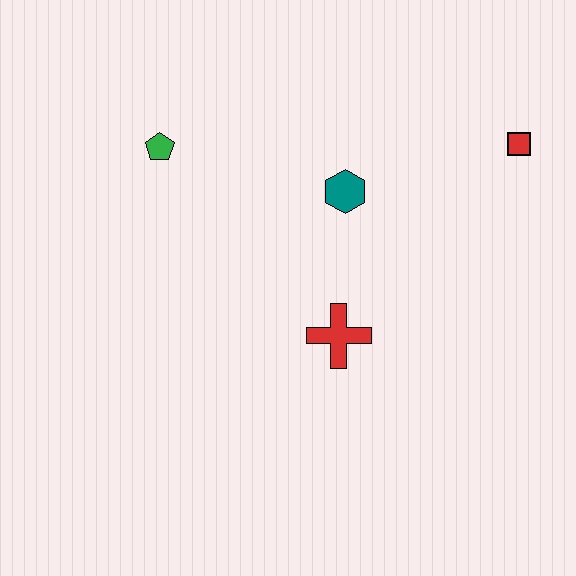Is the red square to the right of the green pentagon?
Yes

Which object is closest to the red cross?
The teal hexagon is closest to the red cross.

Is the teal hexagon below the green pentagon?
Yes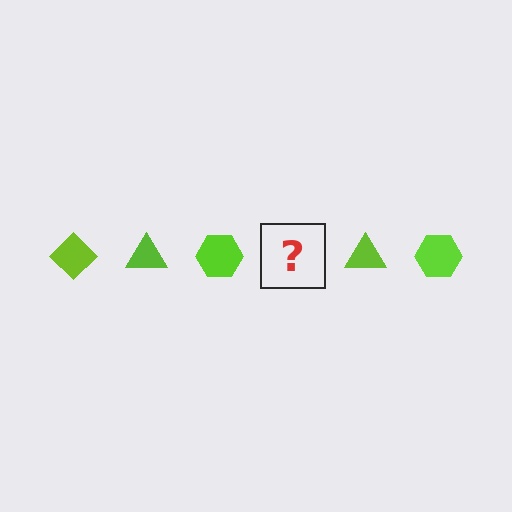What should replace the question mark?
The question mark should be replaced with a lime diamond.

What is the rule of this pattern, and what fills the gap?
The rule is that the pattern cycles through diamond, triangle, hexagon shapes in lime. The gap should be filled with a lime diamond.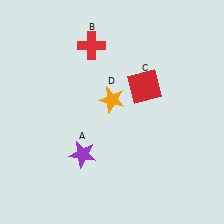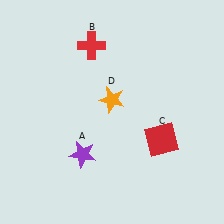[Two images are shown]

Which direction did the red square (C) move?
The red square (C) moved down.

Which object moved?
The red square (C) moved down.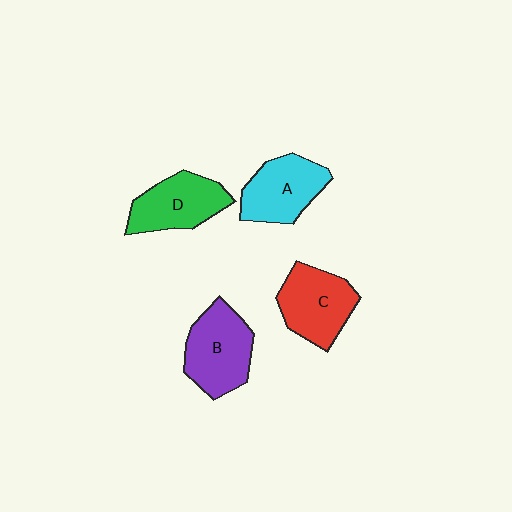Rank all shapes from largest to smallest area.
From largest to smallest: B (purple), C (red), A (cyan), D (green).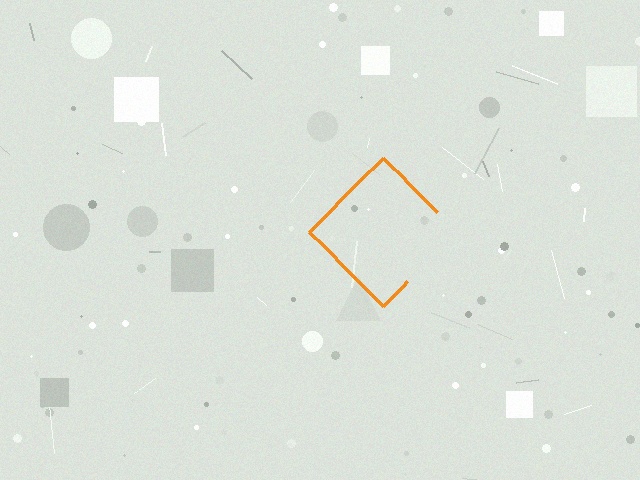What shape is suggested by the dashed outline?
The dashed outline suggests a diamond.